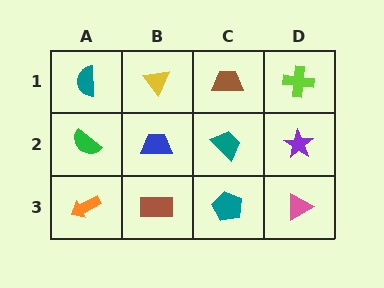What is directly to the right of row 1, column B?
A brown trapezoid.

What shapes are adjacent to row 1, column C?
A teal trapezoid (row 2, column C), a yellow triangle (row 1, column B), a lime cross (row 1, column D).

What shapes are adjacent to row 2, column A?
A teal semicircle (row 1, column A), an orange arrow (row 3, column A), a blue trapezoid (row 2, column B).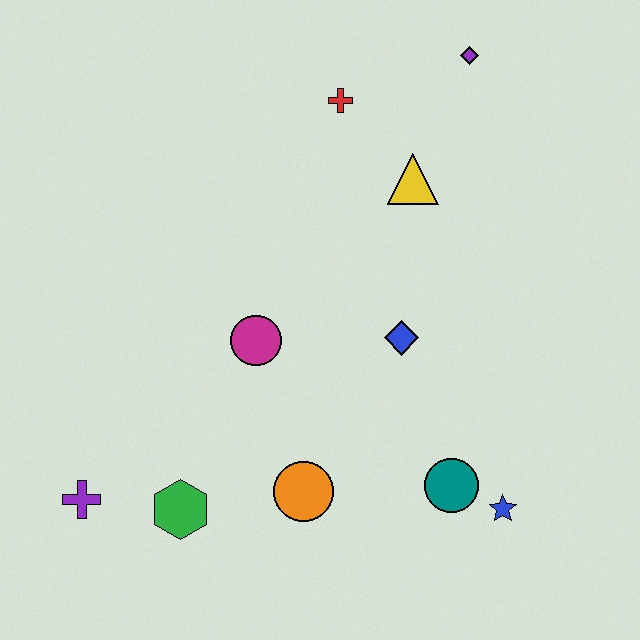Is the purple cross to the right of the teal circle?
No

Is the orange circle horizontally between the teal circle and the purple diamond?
No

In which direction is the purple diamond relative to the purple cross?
The purple diamond is above the purple cross.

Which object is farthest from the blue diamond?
The purple cross is farthest from the blue diamond.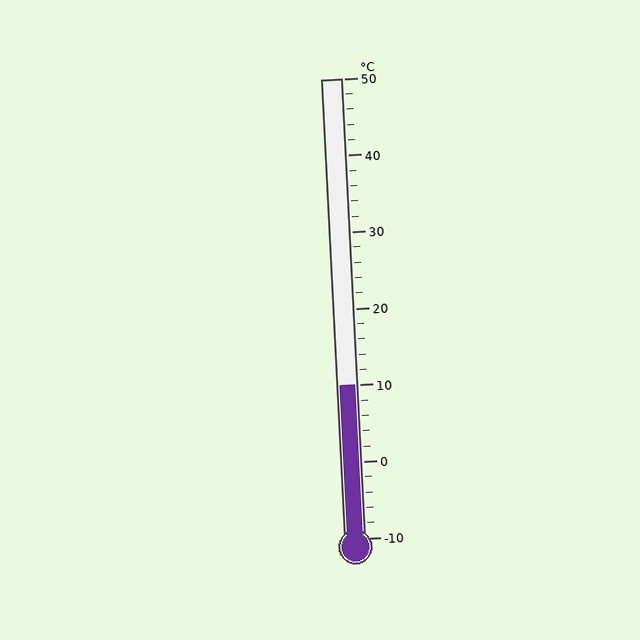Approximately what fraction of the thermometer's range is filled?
The thermometer is filled to approximately 35% of its range.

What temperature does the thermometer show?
The thermometer shows approximately 10°C.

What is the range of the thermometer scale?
The thermometer scale ranges from -10°C to 50°C.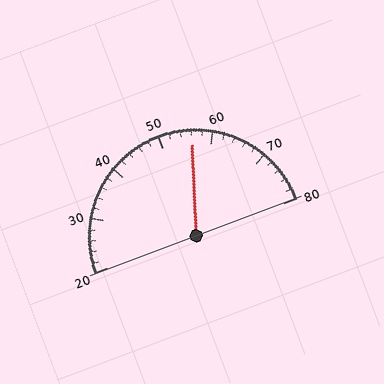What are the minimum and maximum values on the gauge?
The gauge ranges from 20 to 80.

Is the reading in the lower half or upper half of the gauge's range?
The reading is in the upper half of the range (20 to 80).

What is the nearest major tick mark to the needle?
The nearest major tick mark is 60.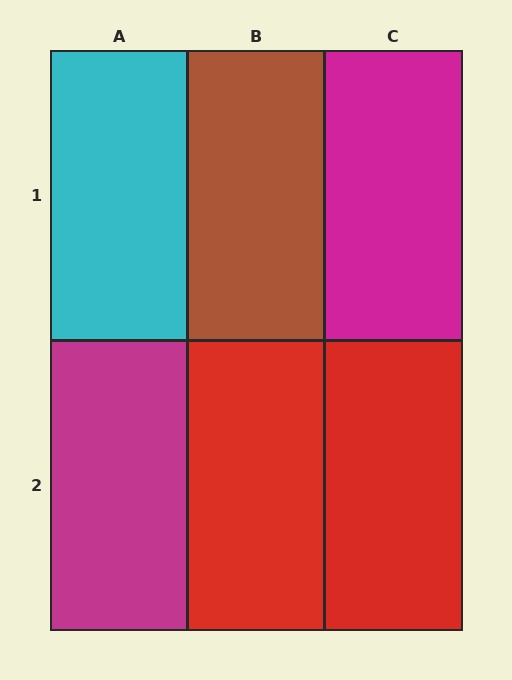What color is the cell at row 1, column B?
Brown.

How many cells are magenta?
2 cells are magenta.